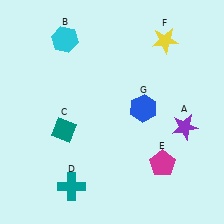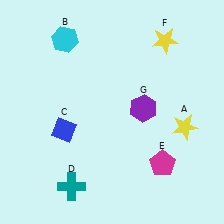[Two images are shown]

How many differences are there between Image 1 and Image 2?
There are 3 differences between the two images.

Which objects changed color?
A changed from purple to yellow. C changed from teal to blue. G changed from blue to purple.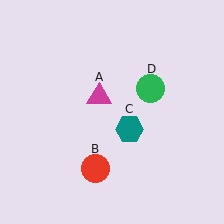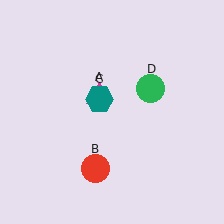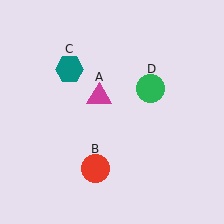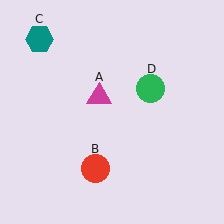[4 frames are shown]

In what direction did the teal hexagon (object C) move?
The teal hexagon (object C) moved up and to the left.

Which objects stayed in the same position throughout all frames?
Magenta triangle (object A) and red circle (object B) and green circle (object D) remained stationary.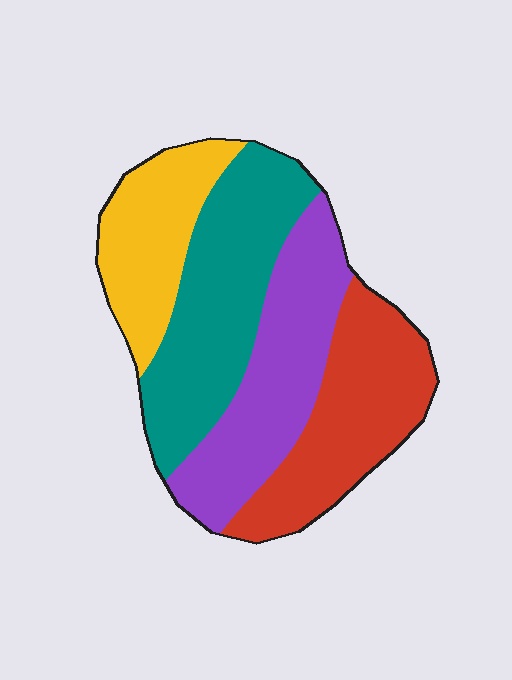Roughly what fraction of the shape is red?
Red takes up about one quarter (1/4) of the shape.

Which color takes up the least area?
Yellow, at roughly 20%.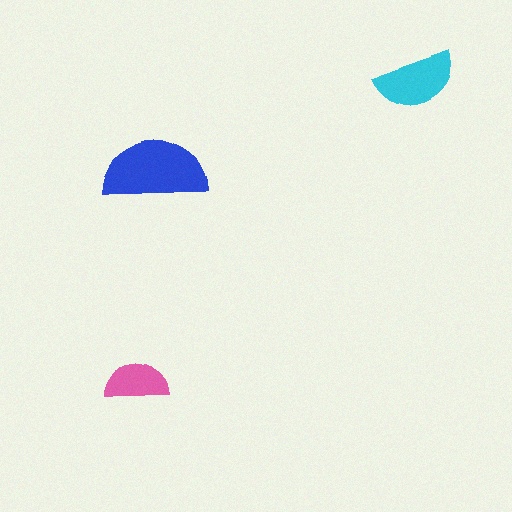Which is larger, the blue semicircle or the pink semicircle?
The blue one.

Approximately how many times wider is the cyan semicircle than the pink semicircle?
About 1.5 times wider.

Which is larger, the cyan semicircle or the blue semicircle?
The blue one.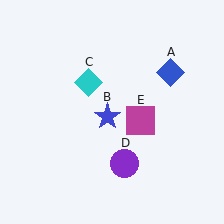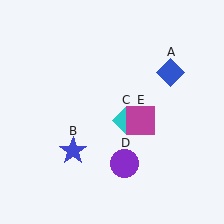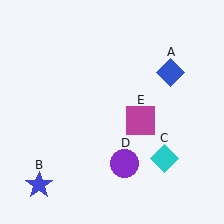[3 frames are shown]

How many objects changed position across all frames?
2 objects changed position: blue star (object B), cyan diamond (object C).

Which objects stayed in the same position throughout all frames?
Blue diamond (object A) and purple circle (object D) and magenta square (object E) remained stationary.